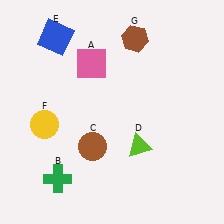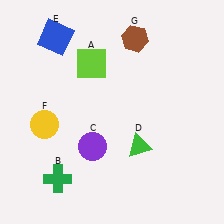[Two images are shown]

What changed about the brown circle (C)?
In Image 1, C is brown. In Image 2, it changed to purple.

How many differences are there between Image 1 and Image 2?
There are 3 differences between the two images.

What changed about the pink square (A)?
In Image 1, A is pink. In Image 2, it changed to lime.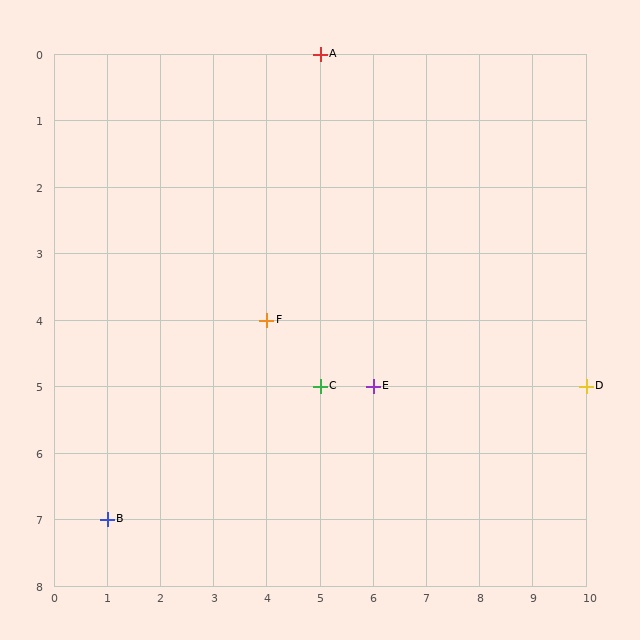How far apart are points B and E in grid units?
Points B and E are 5 columns and 2 rows apart (about 5.4 grid units diagonally).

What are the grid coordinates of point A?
Point A is at grid coordinates (5, 0).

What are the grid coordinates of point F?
Point F is at grid coordinates (4, 4).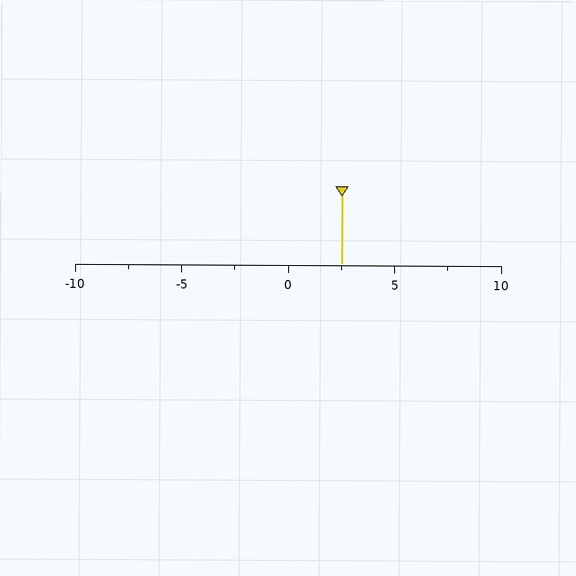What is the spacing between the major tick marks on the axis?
The major ticks are spaced 5 apart.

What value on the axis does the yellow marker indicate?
The marker indicates approximately 2.5.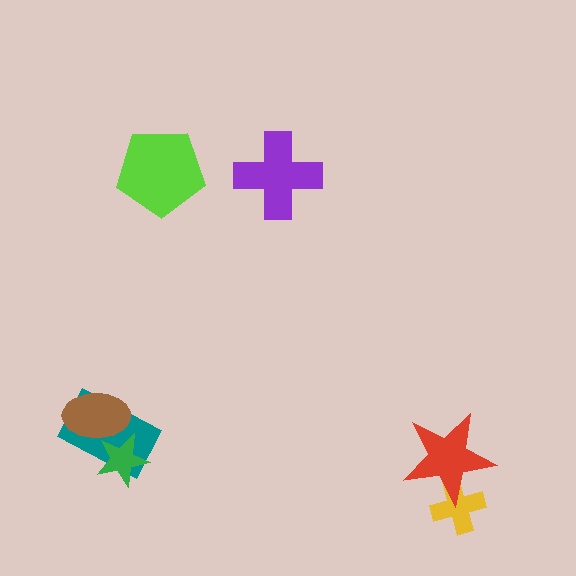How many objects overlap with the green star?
2 objects overlap with the green star.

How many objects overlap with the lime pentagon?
0 objects overlap with the lime pentagon.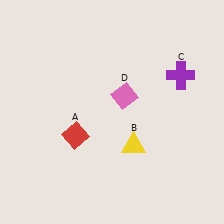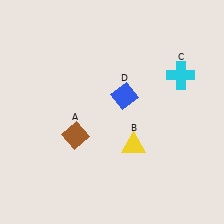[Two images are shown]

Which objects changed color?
A changed from red to brown. C changed from purple to cyan. D changed from pink to blue.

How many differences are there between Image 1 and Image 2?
There are 3 differences between the two images.